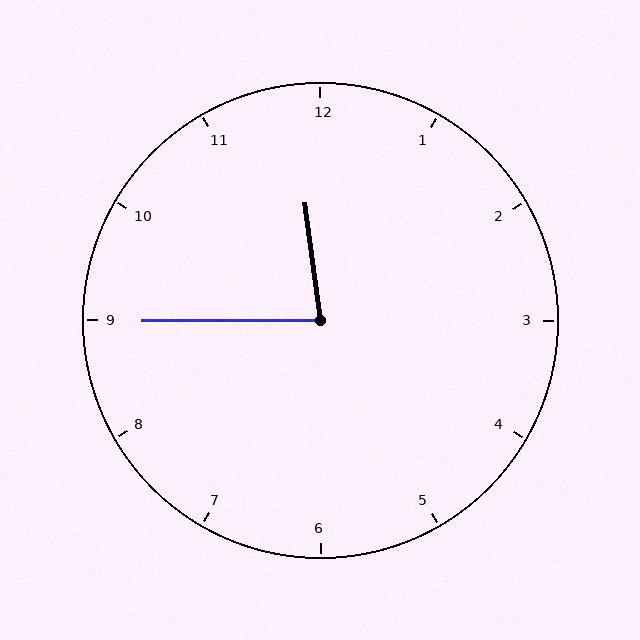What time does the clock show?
11:45.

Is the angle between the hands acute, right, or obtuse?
It is acute.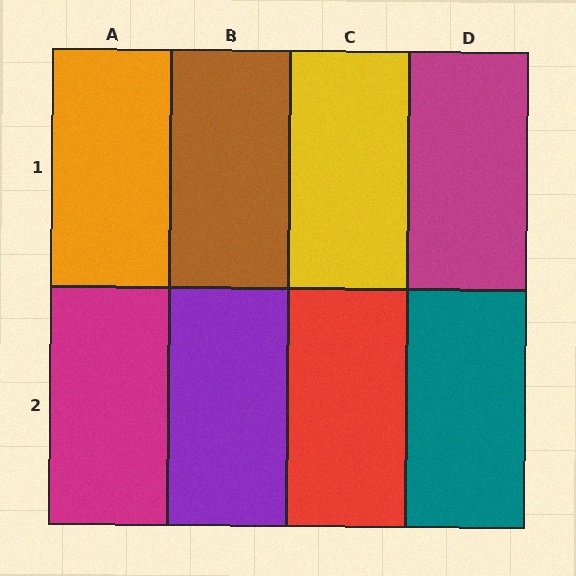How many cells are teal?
1 cell is teal.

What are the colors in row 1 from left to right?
Orange, brown, yellow, magenta.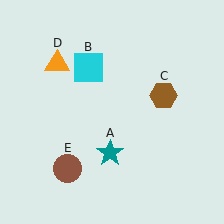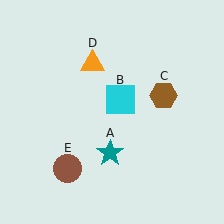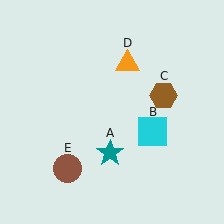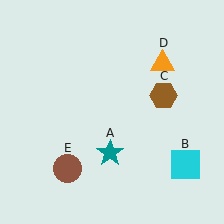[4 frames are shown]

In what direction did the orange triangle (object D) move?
The orange triangle (object D) moved right.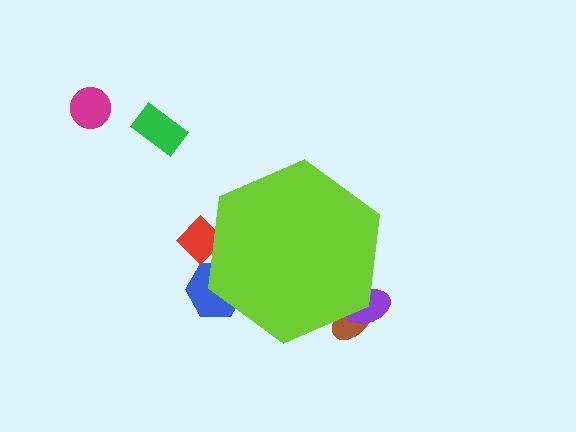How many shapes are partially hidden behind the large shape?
4 shapes are partially hidden.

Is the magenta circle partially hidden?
No, the magenta circle is fully visible.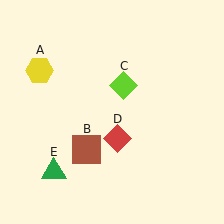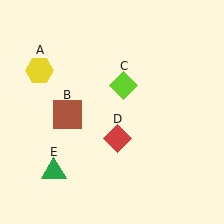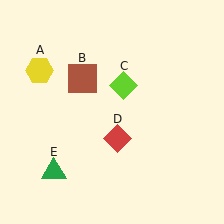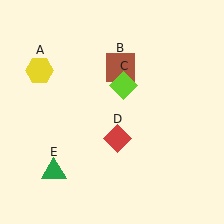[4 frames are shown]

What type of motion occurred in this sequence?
The brown square (object B) rotated clockwise around the center of the scene.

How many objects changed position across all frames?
1 object changed position: brown square (object B).